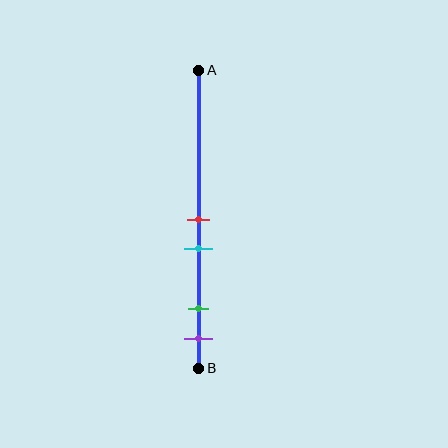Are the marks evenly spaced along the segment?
No, the marks are not evenly spaced.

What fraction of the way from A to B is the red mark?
The red mark is approximately 50% (0.5) of the way from A to B.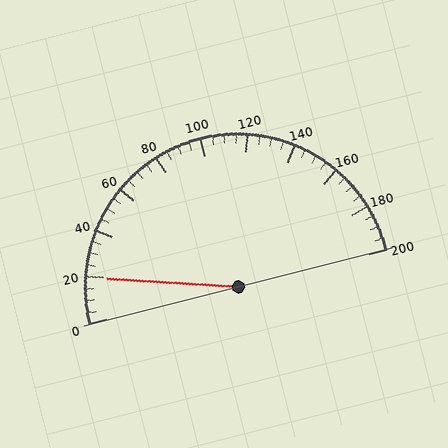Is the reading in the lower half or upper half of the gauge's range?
The reading is in the lower half of the range (0 to 200).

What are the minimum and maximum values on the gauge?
The gauge ranges from 0 to 200.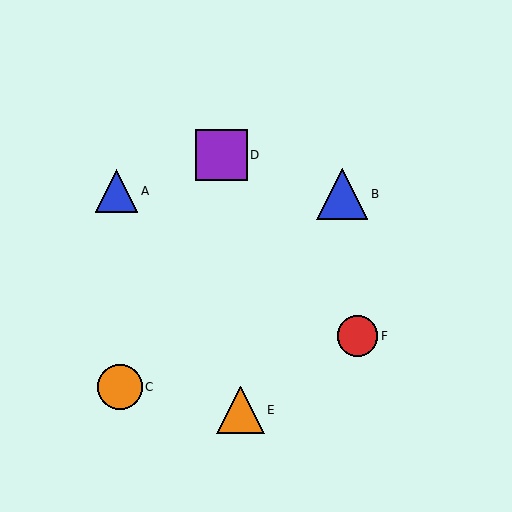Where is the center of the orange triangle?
The center of the orange triangle is at (241, 410).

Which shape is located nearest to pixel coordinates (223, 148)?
The purple square (labeled D) at (221, 155) is nearest to that location.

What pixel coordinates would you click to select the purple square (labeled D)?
Click at (221, 155) to select the purple square D.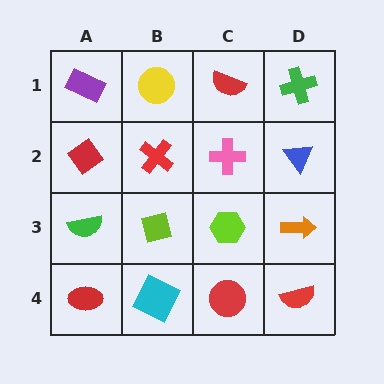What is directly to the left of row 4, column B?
A red ellipse.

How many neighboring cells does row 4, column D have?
2.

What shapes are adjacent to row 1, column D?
A blue triangle (row 2, column D), a red semicircle (row 1, column C).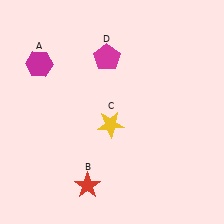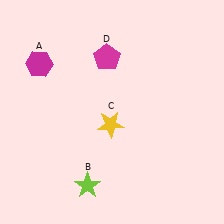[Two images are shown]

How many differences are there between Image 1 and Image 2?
There is 1 difference between the two images.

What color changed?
The star (B) changed from red in Image 1 to lime in Image 2.